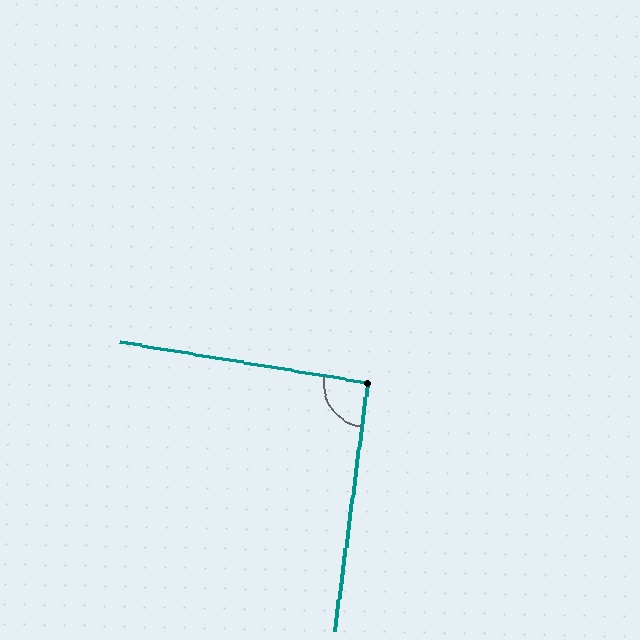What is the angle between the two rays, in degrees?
Approximately 92 degrees.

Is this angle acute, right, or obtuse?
It is approximately a right angle.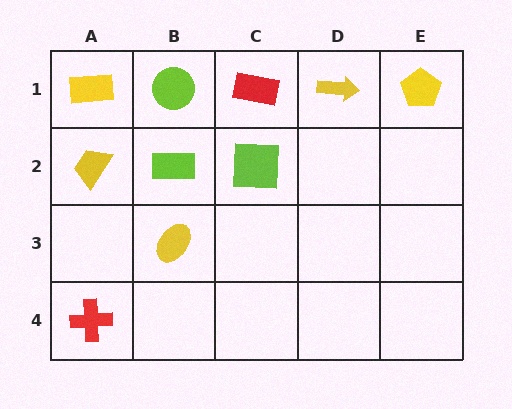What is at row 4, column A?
A red cross.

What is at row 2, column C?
A lime square.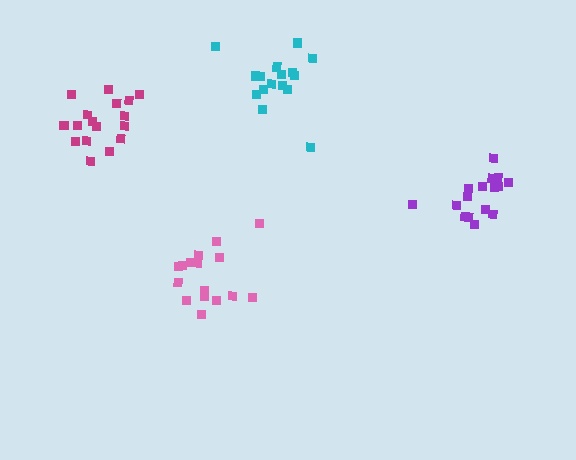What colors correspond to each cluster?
The clusters are colored: magenta, cyan, purple, pink.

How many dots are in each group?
Group 1: 17 dots, Group 2: 16 dots, Group 3: 16 dots, Group 4: 16 dots (65 total).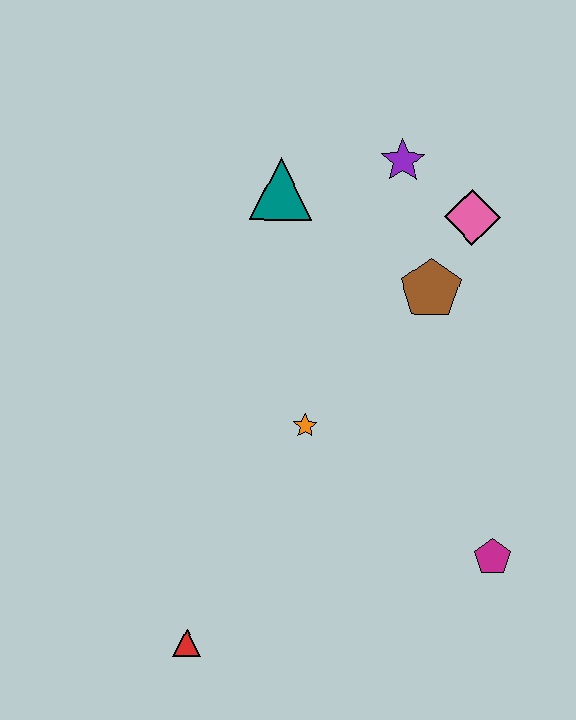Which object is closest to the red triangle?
The orange star is closest to the red triangle.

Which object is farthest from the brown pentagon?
The red triangle is farthest from the brown pentagon.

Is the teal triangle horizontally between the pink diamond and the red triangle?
Yes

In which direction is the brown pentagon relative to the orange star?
The brown pentagon is above the orange star.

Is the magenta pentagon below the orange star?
Yes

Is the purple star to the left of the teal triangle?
No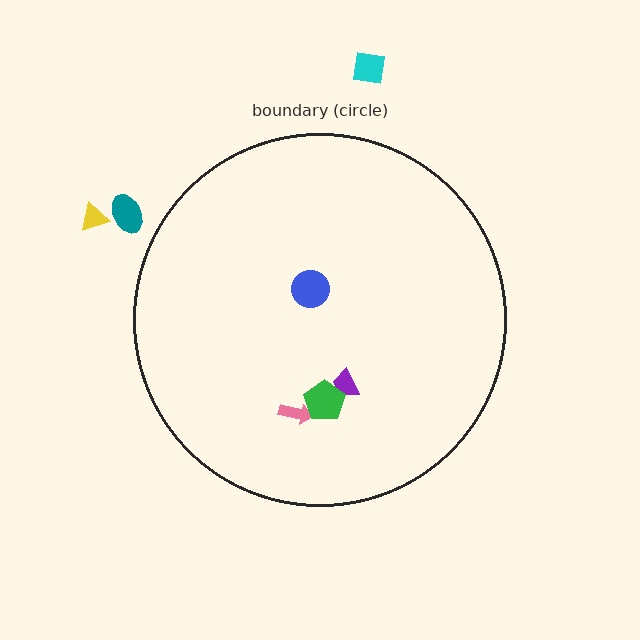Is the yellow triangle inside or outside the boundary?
Outside.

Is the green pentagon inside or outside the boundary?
Inside.